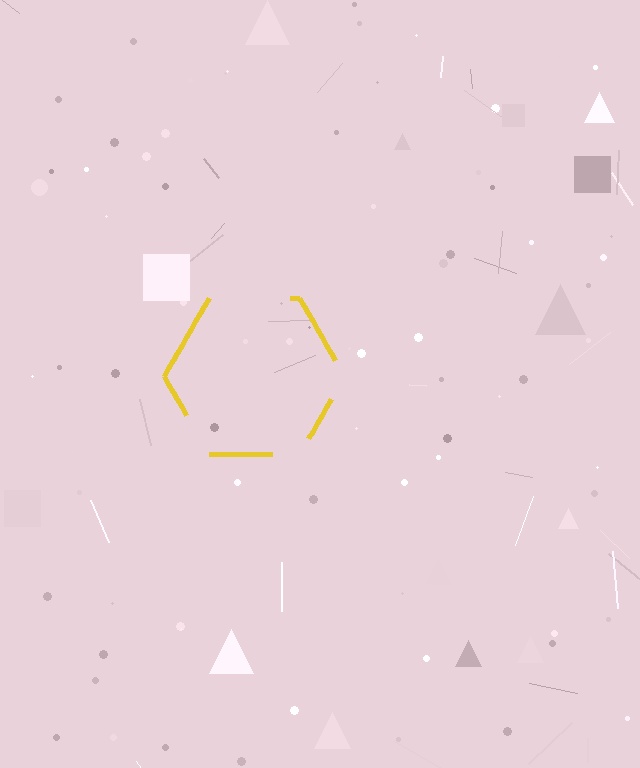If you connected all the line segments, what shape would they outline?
They would outline a hexagon.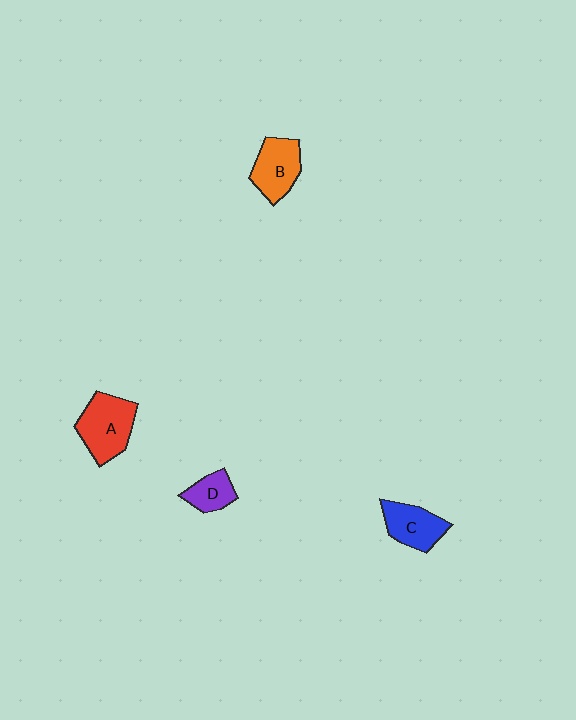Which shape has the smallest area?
Shape D (purple).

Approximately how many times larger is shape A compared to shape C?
Approximately 1.3 times.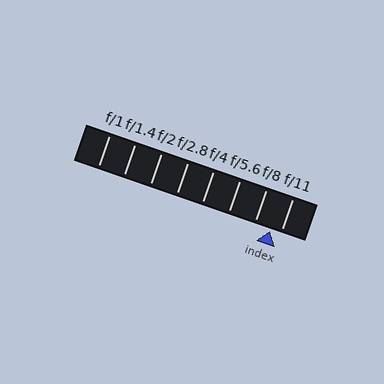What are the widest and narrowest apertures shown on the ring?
The widest aperture shown is f/1 and the narrowest is f/11.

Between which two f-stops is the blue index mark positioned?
The index mark is between f/8 and f/11.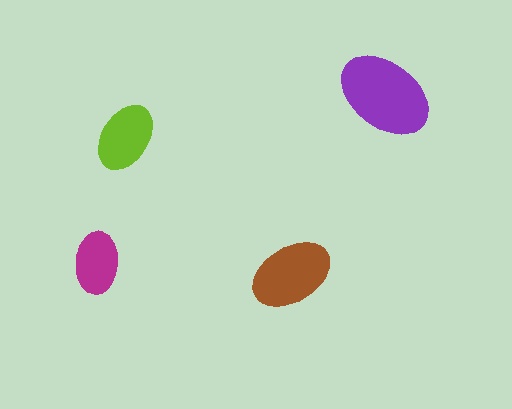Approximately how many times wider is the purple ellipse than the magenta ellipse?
About 1.5 times wider.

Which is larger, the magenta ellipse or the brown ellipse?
The brown one.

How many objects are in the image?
There are 4 objects in the image.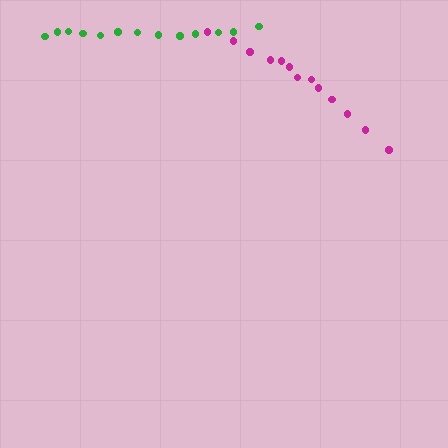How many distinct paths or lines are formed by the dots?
There are 2 distinct paths.